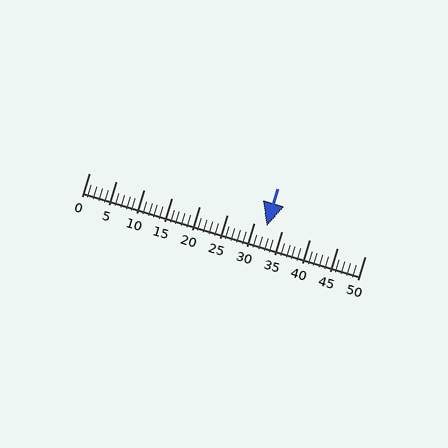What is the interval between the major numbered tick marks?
The major tick marks are spaced 5 units apart.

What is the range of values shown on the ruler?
The ruler shows values from 0 to 50.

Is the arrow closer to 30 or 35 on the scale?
The arrow is closer to 30.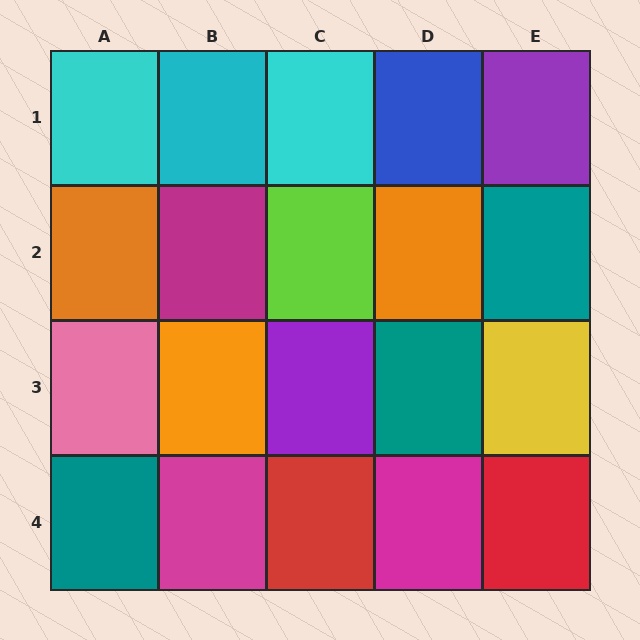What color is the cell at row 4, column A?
Teal.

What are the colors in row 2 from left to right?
Orange, magenta, lime, orange, teal.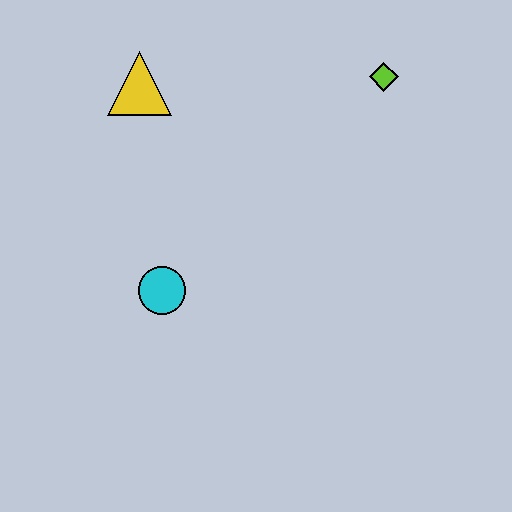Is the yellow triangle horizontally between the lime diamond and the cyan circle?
No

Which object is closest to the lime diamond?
The yellow triangle is closest to the lime diamond.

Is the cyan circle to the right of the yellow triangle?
Yes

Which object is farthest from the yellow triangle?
The lime diamond is farthest from the yellow triangle.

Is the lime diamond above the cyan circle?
Yes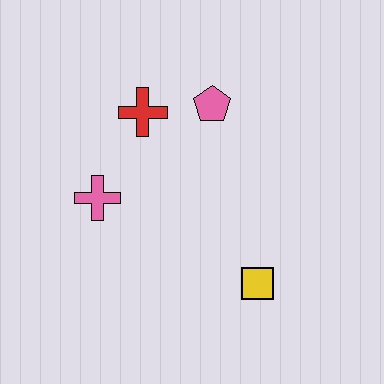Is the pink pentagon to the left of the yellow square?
Yes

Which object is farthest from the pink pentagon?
The yellow square is farthest from the pink pentagon.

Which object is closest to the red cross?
The pink pentagon is closest to the red cross.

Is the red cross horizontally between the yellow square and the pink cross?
Yes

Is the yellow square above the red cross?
No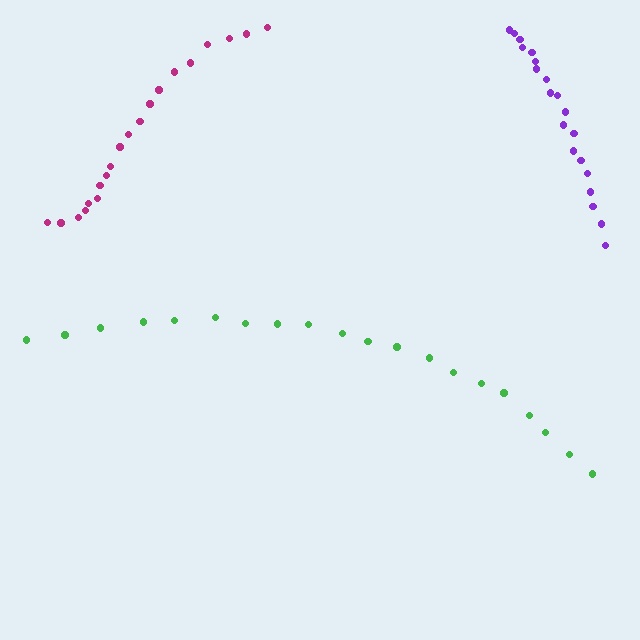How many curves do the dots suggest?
There are 3 distinct paths.